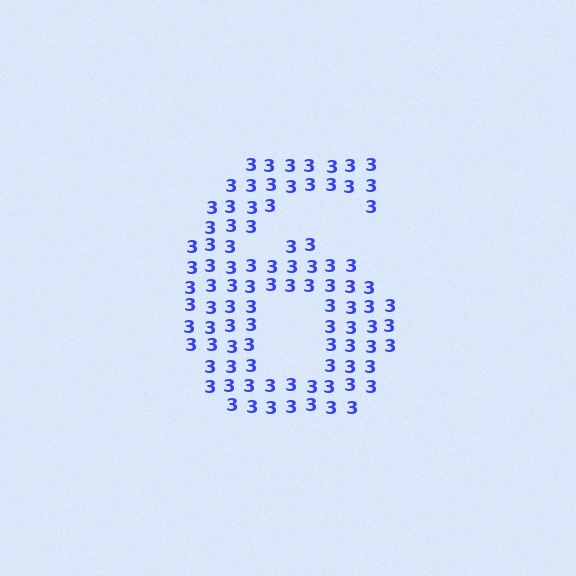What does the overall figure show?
The overall figure shows the digit 6.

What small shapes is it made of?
It is made of small digit 3's.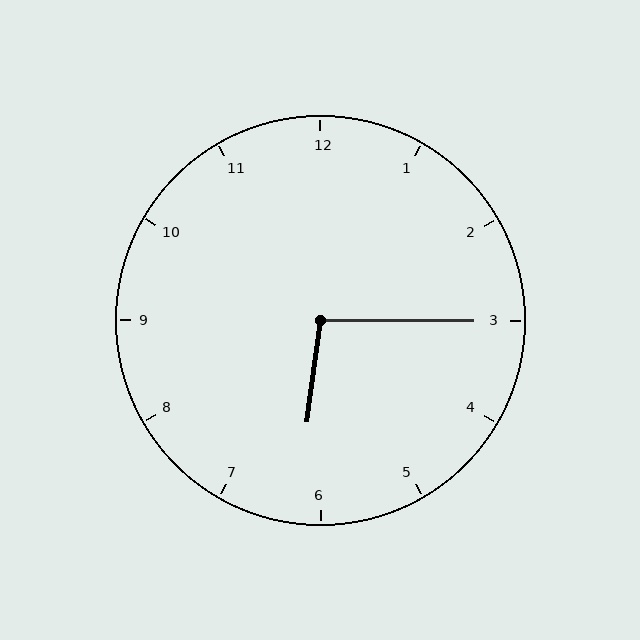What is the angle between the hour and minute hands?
Approximately 98 degrees.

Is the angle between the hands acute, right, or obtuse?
It is obtuse.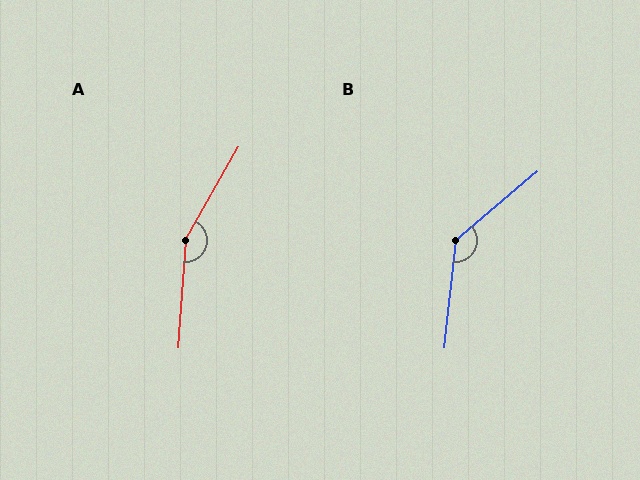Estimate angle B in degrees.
Approximately 136 degrees.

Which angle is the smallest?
B, at approximately 136 degrees.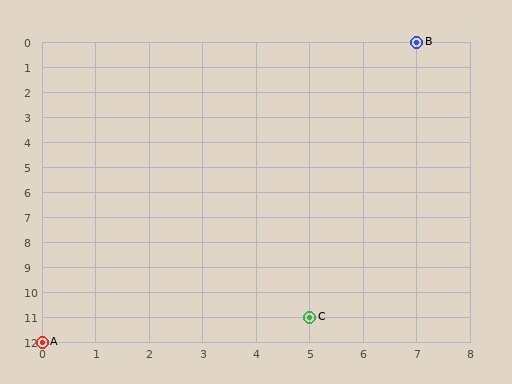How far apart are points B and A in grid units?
Points B and A are 7 columns and 12 rows apart (about 13.9 grid units diagonally).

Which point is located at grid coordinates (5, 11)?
Point C is at (5, 11).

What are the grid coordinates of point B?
Point B is at grid coordinates (7, 0).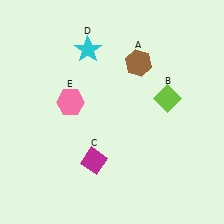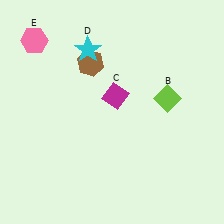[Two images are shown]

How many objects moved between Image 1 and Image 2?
3 objects moved between the two images.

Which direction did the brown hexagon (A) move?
The brown hexagon (A) moved left.